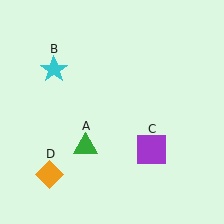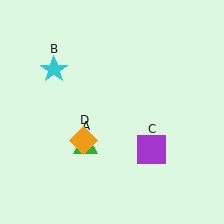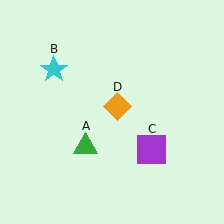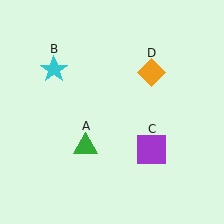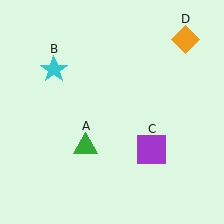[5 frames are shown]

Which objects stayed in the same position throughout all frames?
Green triangle (object A) and cyan star (object B) and purple square (object C) remained stationary.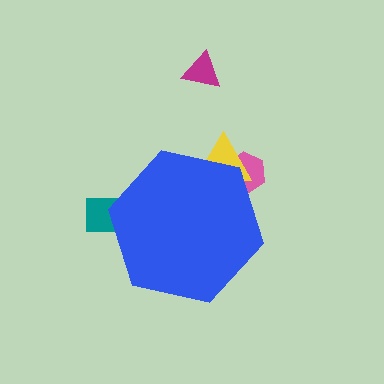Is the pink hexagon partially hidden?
Yes, the pink hexagon is partially hidden behind the blue hexagon.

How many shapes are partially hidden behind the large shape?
3 shapes are partially hidden.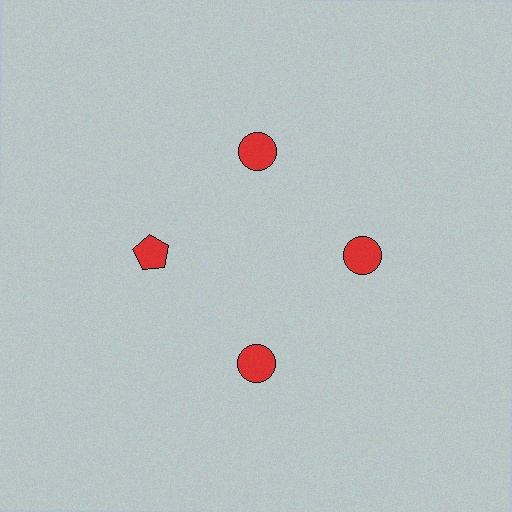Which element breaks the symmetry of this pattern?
The red pentagon at roughly the 9 o'clock position breaks the symmetry. All other shapes are red circles.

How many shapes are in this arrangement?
There are 4 shapes arranged in a ring pattern.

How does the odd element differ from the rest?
It has a different shape: pentagon instead of circle.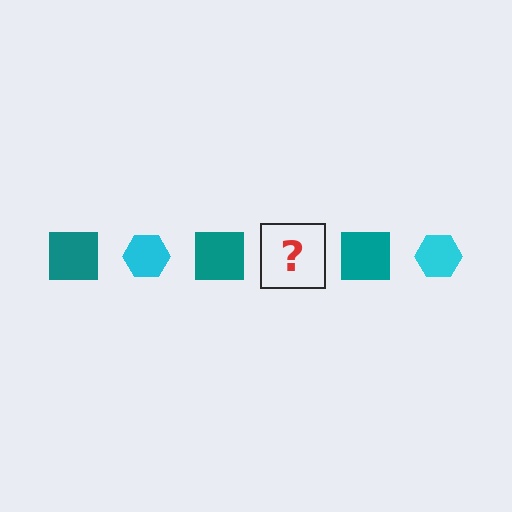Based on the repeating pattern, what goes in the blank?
The blank should be a cyan hexagon.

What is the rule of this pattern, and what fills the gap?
The rule is that the pattern alternates between teal square and cyan hexagon. The gap should be filled with a cyan hexagon.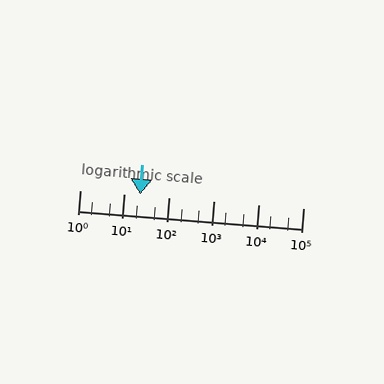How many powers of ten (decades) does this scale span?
The scale spans 5 decades, from 1 to 100000.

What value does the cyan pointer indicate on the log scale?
The pointer indicates approximately 22.